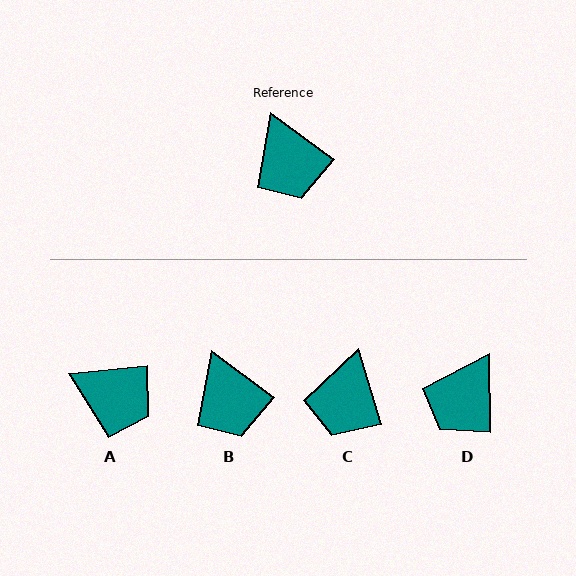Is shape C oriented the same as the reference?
No, it is off by about 37 degrees.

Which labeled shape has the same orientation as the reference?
B.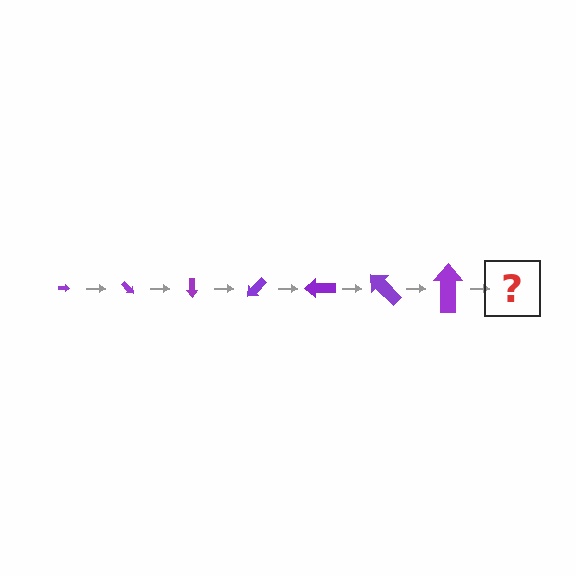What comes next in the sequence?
The next element should be an arrow, larger than the previous one and rotated 315 degrees from the start.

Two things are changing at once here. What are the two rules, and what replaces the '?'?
The two rules are that the arrow grows larger each step and it rotates 45 degrees each step. The '?' should be an arrow, larger than the previous one and rotated 315 degrees from the start.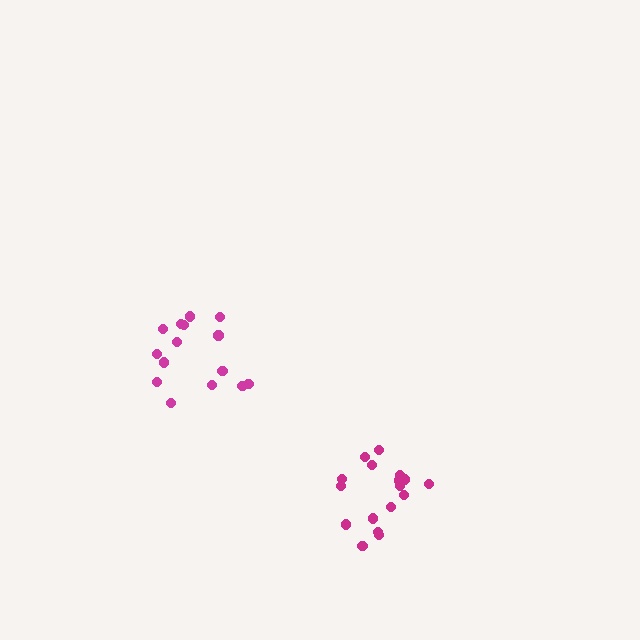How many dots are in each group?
Group 1: 15 dots, Group 2: 18 dots (33 total).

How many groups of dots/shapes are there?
There are 2 groups.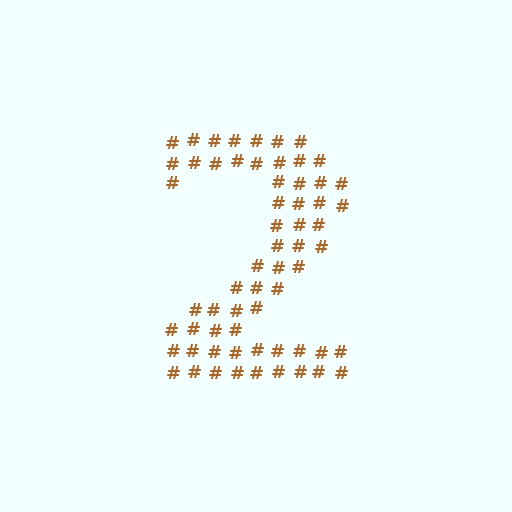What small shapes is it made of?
It is made of small hash symbols.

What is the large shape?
The large shape is the digit 2.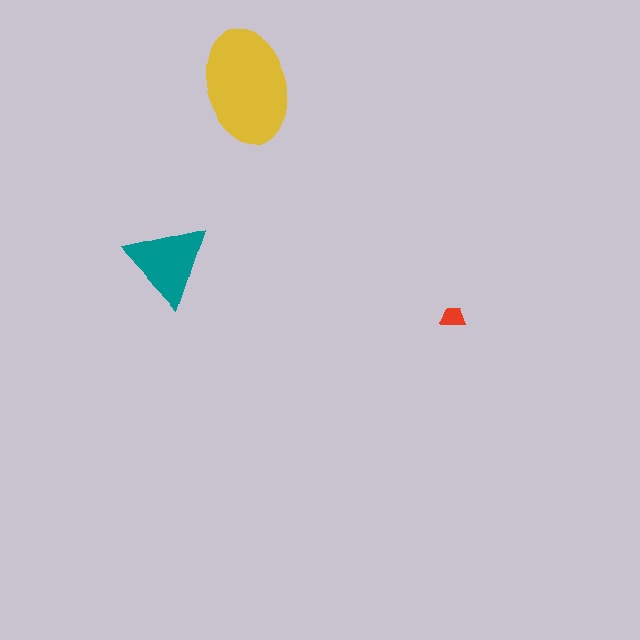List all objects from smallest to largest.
The red trapezoid, the teal triangle, the yellow ellipse.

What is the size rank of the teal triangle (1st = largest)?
2nd.